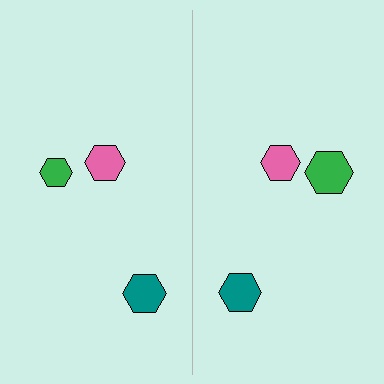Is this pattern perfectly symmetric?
No, the pattern is not perfectly symmetric. The green hexagon on the right side has a different size than its mirror counterpart.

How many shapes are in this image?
There are 6 shapes in this image.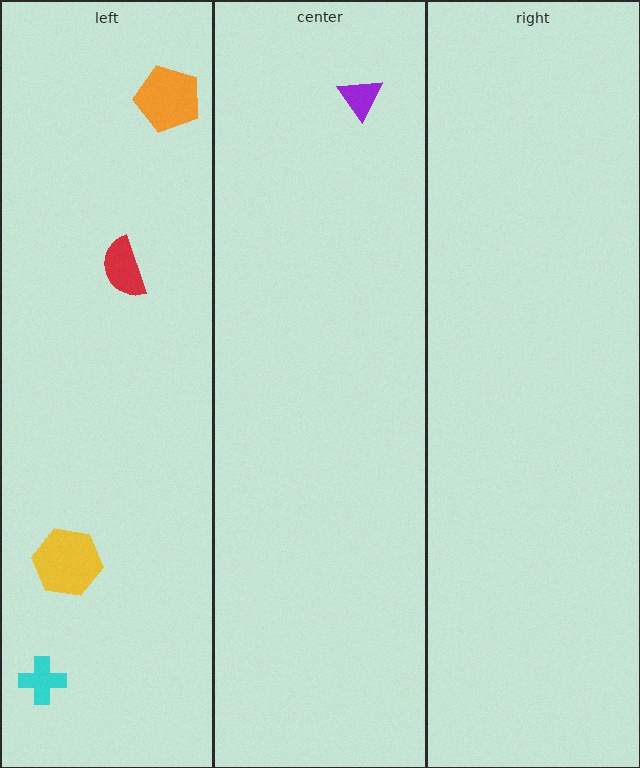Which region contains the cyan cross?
The left region.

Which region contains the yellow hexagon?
The left region.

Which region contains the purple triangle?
The center region.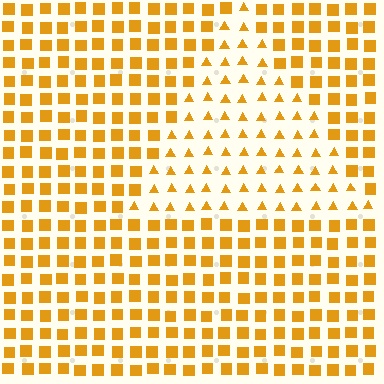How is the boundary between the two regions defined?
The boundary is defined by a change in element shape: triangles inside vs. squares outside. All elements share the same color and spacing.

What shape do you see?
I see a triangle.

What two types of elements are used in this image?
The image uses triangles inside the triangle region and squares outside it.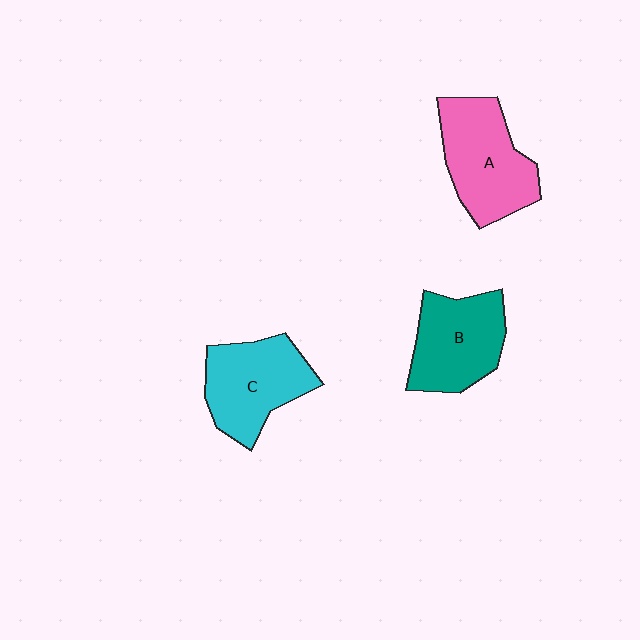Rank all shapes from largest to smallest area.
From largest to smallest: A (pink), C (cyan), B (teal).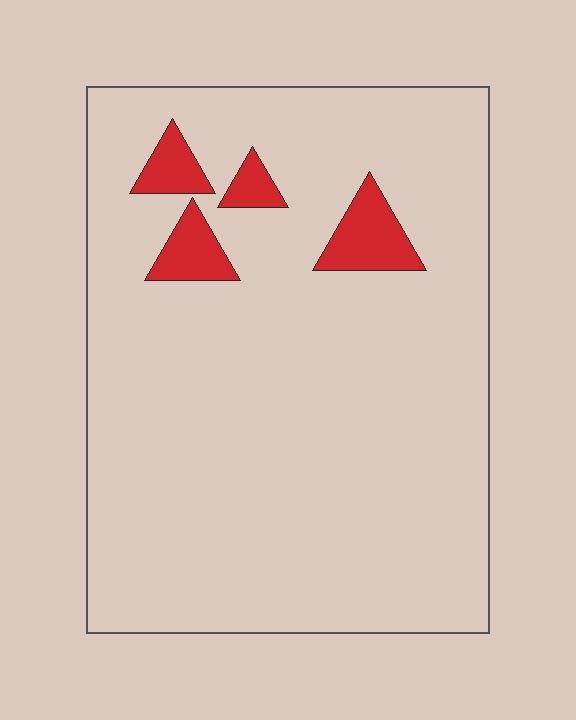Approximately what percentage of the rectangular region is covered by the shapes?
Approximately 5%.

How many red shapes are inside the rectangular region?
4.